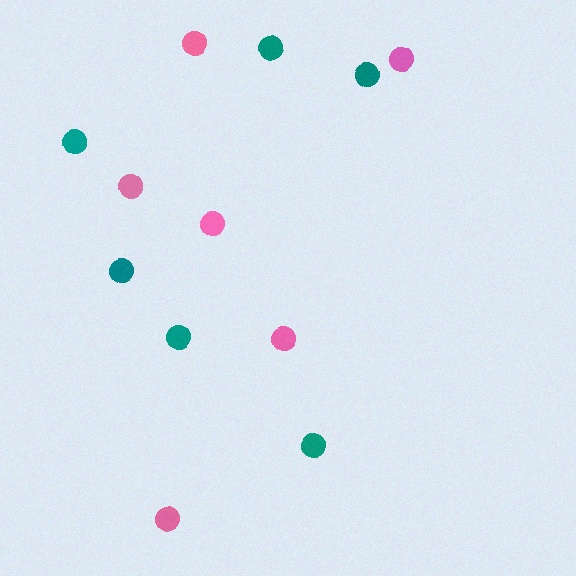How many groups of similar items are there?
There are 2 groups: one group of teal circles (6) and one group of pink circles (6).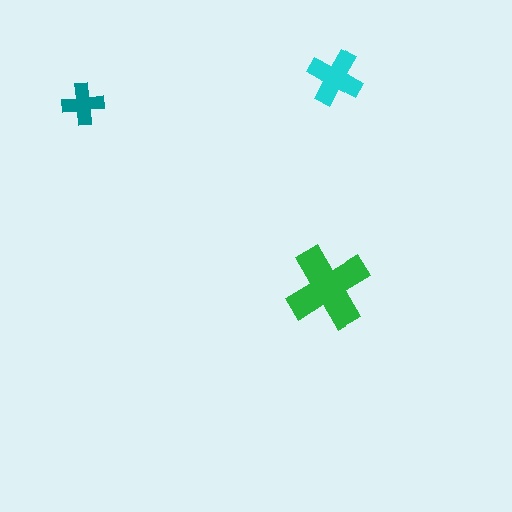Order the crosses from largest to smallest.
the green one, the cyan one, the teal one.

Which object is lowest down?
The green cross is bottommost.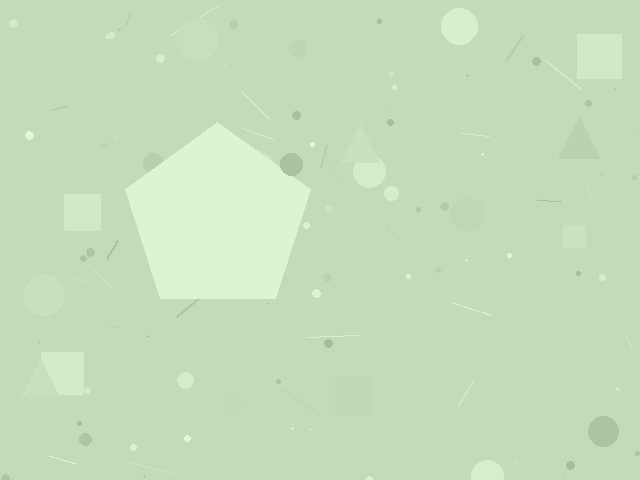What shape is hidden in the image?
A pentagon is hidden in the image.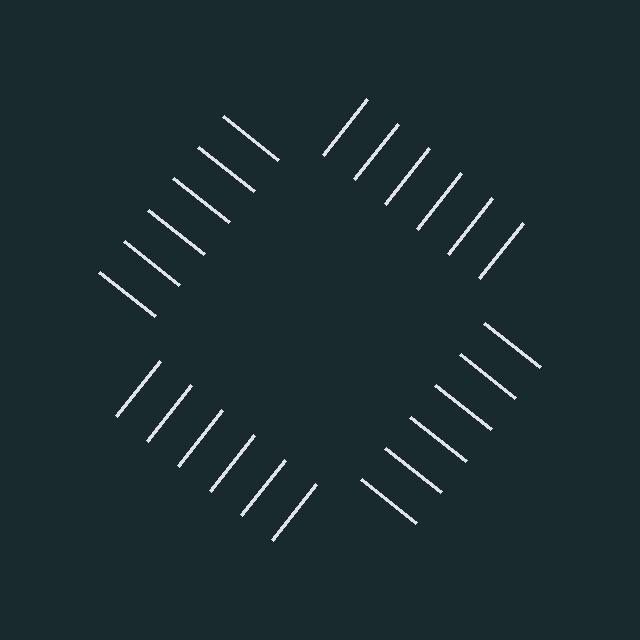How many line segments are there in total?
24 — 6 along each of the 4 edges.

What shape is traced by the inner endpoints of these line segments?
An illusory square — the line segments terminate on its edges but no continuous stroke is drawn.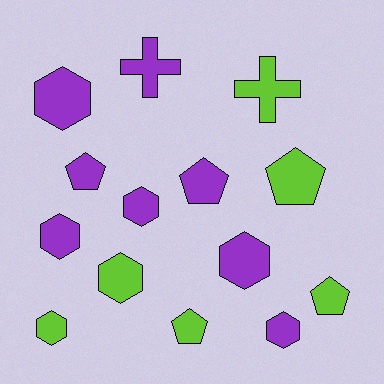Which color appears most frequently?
Purple, with 8 objects.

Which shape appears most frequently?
Hexagon, with 7 objects.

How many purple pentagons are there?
There are 2 purple pentagons.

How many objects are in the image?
There are 14 objects.